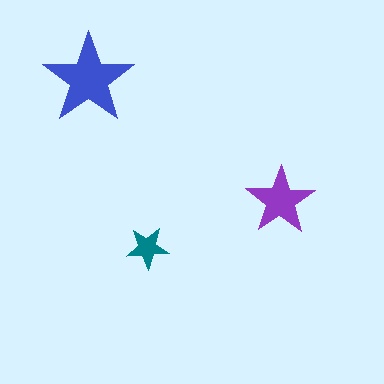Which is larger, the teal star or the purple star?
The purple one.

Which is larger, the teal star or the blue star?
The blue one.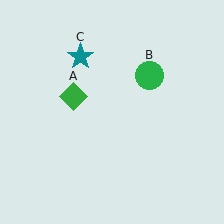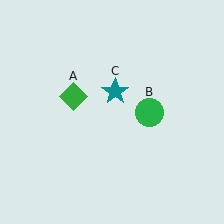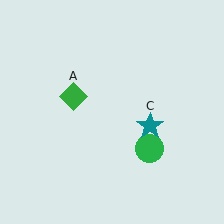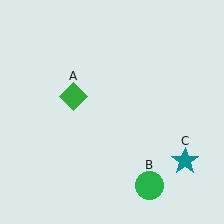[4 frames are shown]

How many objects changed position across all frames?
2 objects changed position: green circle (object B), teal star (object C).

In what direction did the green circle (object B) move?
The green circle (object B) moved down.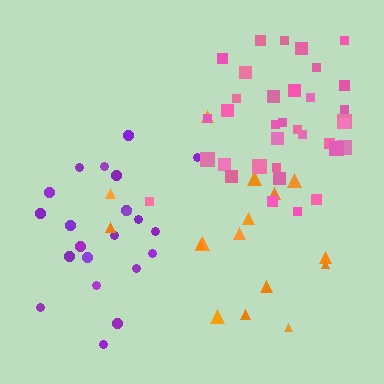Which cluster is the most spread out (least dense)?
Orange.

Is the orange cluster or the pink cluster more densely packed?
Pink.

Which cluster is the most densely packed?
Pink.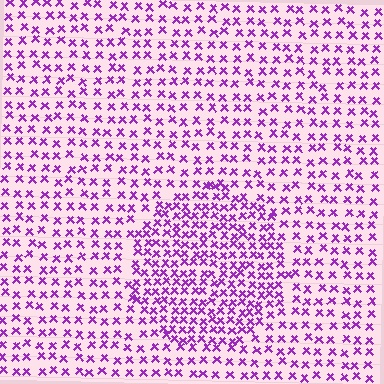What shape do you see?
I see a circle.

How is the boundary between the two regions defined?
The boundary is defined by a change in element density (approximately 1.8x ratio). All elements are the same color, size, and shape.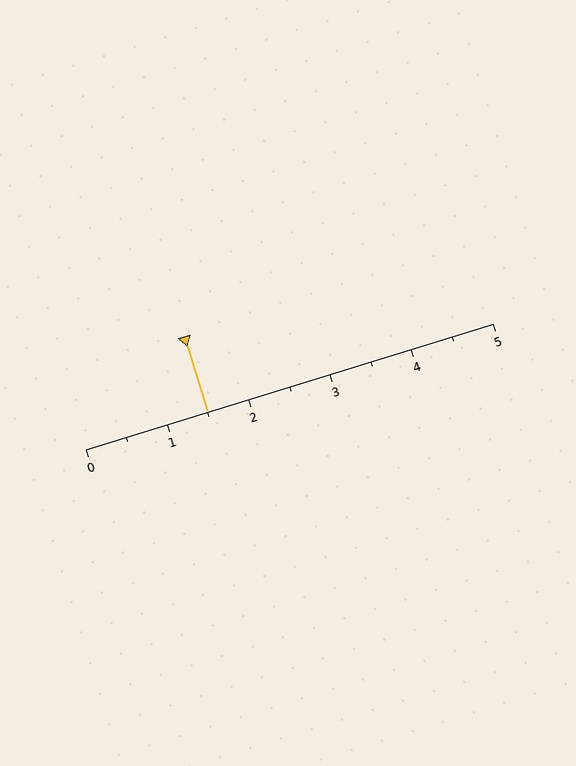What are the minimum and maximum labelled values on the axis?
The axis runs from 0 to 5.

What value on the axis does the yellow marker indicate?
The marker indicates approximately 1.5.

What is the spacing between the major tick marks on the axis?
The major ticks are spaced 1 apart.